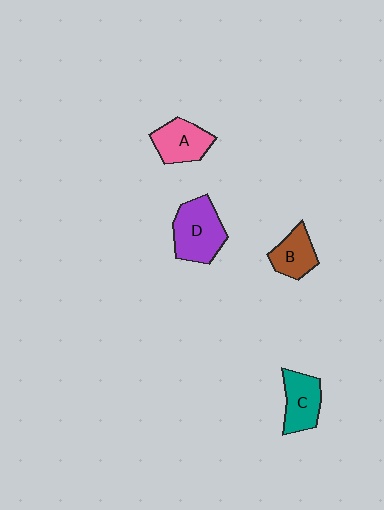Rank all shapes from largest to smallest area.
From largest to smallest: D (purple), A (pink), C (teal), B (brown).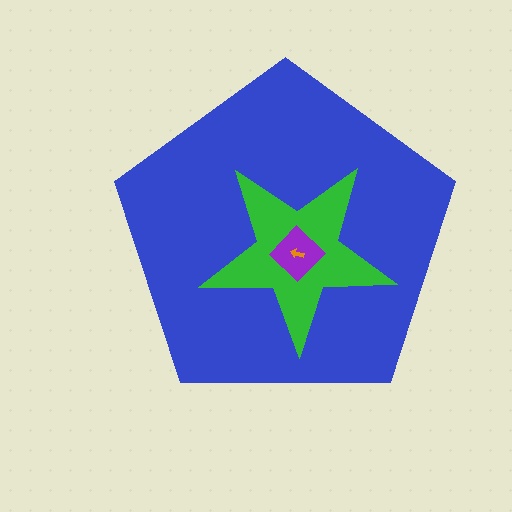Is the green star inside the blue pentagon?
Yes.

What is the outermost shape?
The blue pentagon.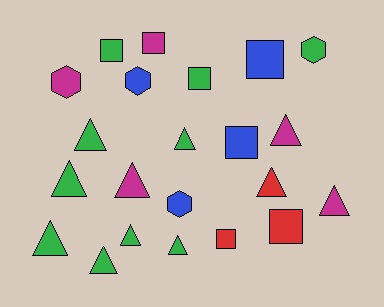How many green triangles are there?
There are 7 green triangles.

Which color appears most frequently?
Green, with 10 objects.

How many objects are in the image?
There are 22 objects.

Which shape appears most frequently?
Triangle, with 11 objects.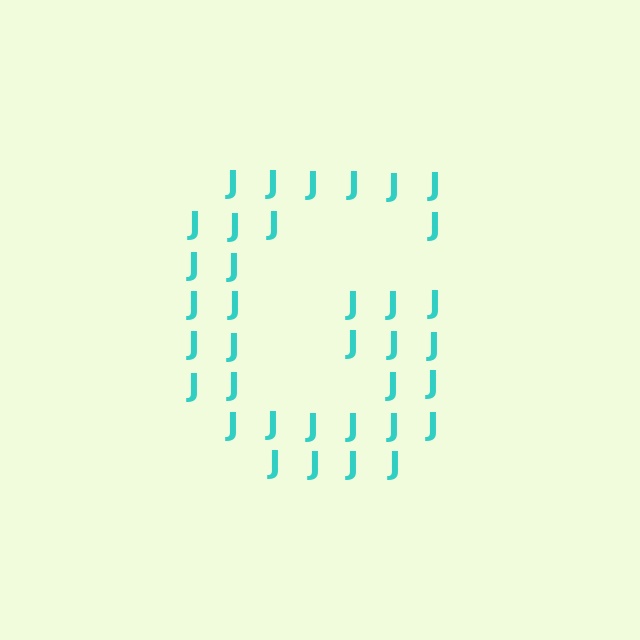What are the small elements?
The small elements are letter J's.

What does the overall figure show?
The overall figure shows the letter G.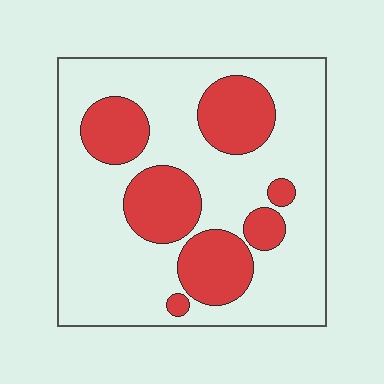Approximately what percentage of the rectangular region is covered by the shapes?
Approximately 30%.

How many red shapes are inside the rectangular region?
7.